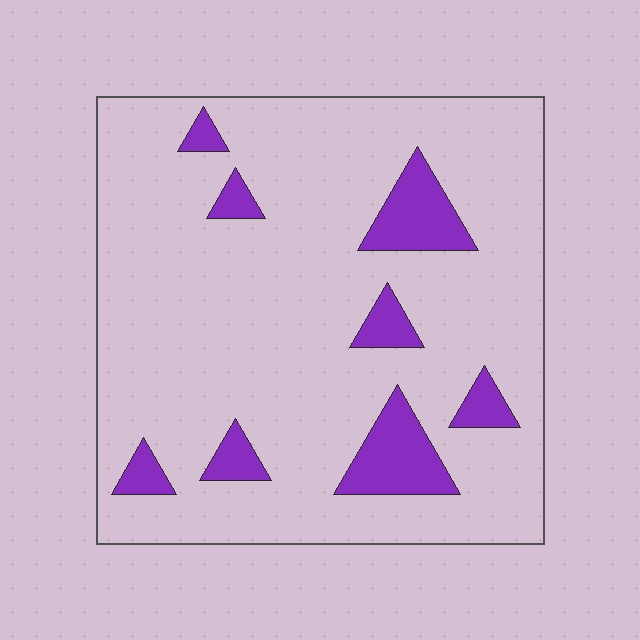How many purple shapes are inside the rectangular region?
8.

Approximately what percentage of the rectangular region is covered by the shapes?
Approximately 15%.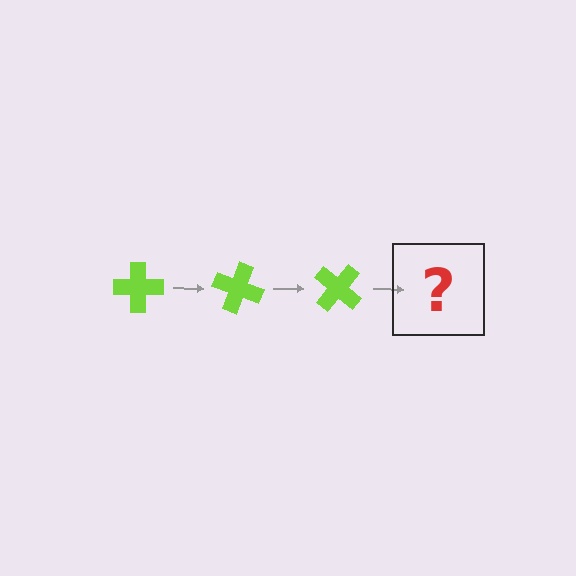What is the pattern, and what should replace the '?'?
The pattern is that the cross rotates 20 degrees each step. The '?' should be a lime cross rotated 60 degrees.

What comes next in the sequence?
The next element should be a lime cross rotated 60 degrees.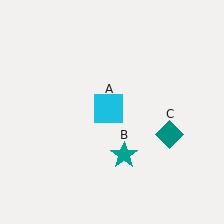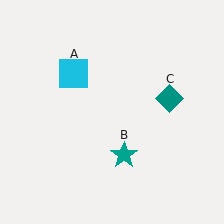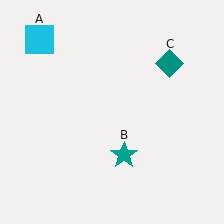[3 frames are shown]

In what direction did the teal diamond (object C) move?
The teal diamond (object C) moved up.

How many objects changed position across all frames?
2 objects changed position: cyan square (object A), teal diamond (object C).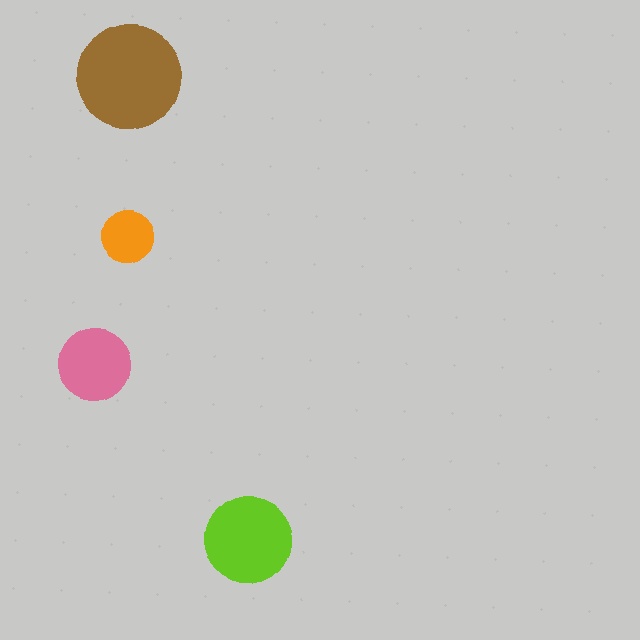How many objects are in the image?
There are 4 objects in the image.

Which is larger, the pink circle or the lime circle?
The lime one.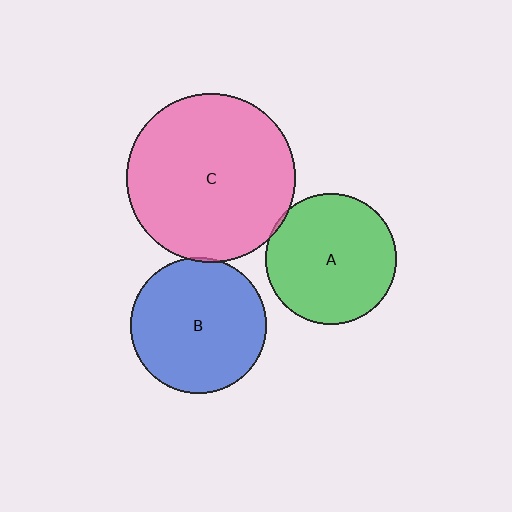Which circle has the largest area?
Circle C (pink).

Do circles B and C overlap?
Yes.